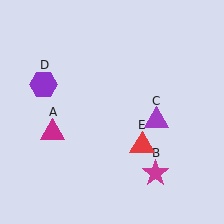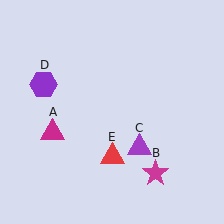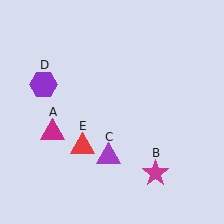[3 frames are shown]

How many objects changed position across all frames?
2 objects changed position: purple triangle (object C), red triangle (object E).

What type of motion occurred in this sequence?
The purple triangle (object C), red triangle (object E) rotated clockwise around the center of the scene.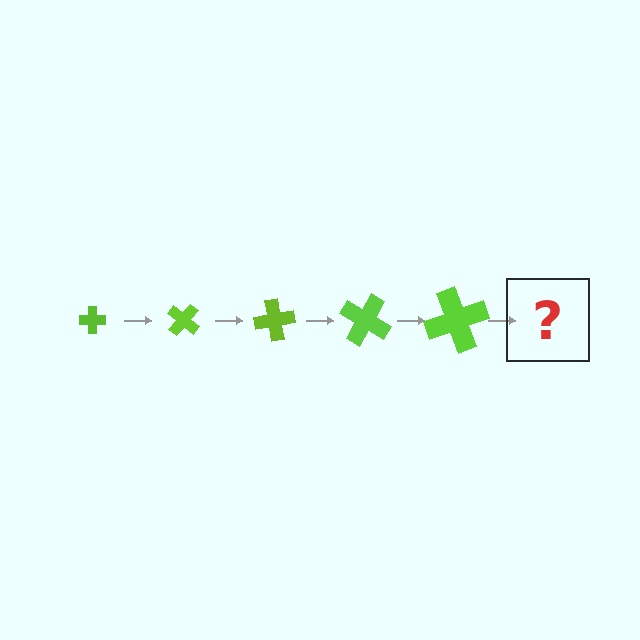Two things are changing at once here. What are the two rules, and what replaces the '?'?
The two rules are that the cross grows larger each step and it rotates 40 degrees each step. The '?' should be a cross, larger than the previous one and rotated 200 degrees from the start.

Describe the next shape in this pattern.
It should be a cross, larger than the previous one and rotated 200 degrees from the start.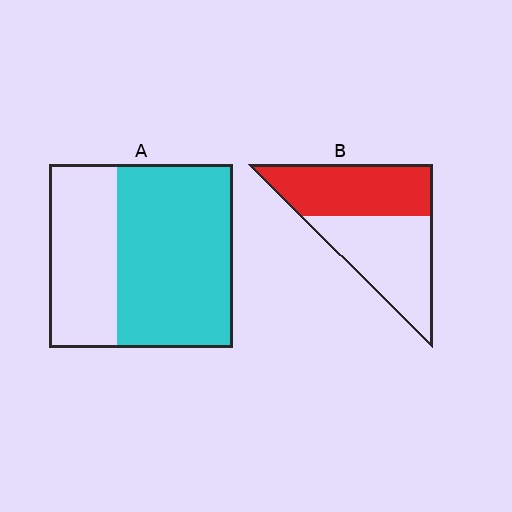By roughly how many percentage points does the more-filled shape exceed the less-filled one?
By roughly 15 percentage points (A over B).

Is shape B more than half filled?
Roughly half.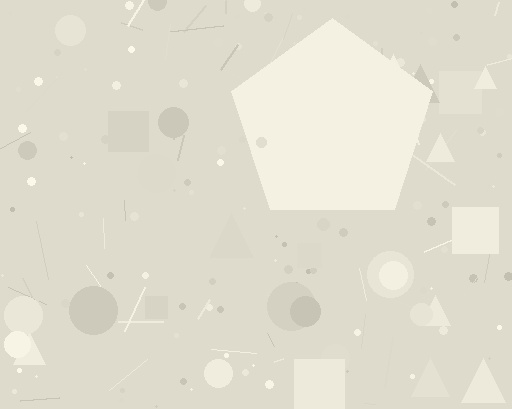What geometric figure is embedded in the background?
A pentagon is embedded in the background.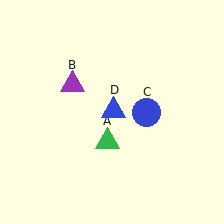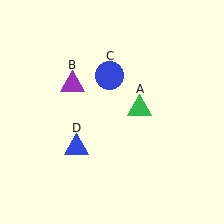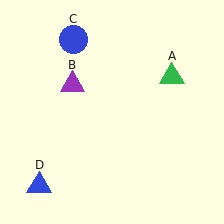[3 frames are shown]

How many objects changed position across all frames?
3 objects changed position: green triangle (object A), blue circle (object C), blue triangle (object D).